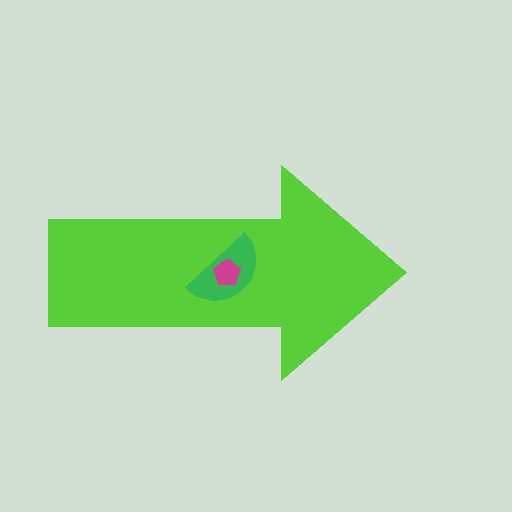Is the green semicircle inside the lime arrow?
Yes.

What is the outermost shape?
The lime arrow.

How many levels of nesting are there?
3.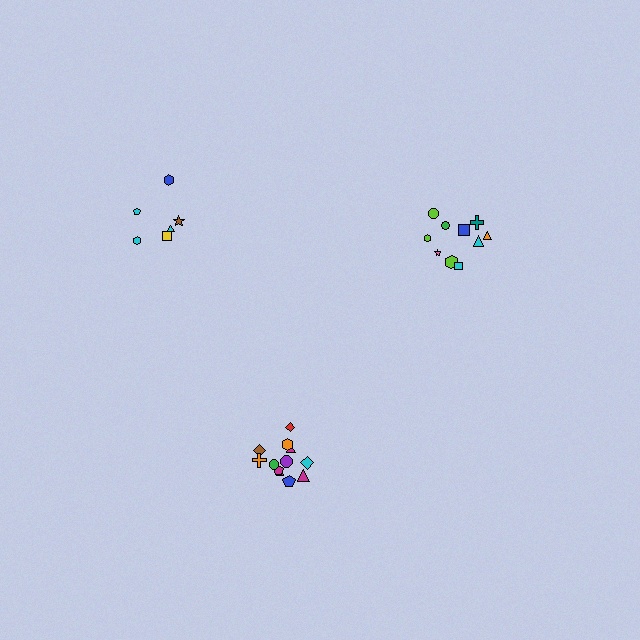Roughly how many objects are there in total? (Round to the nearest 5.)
Roughly 30 objects in total.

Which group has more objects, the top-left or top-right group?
The top-right group.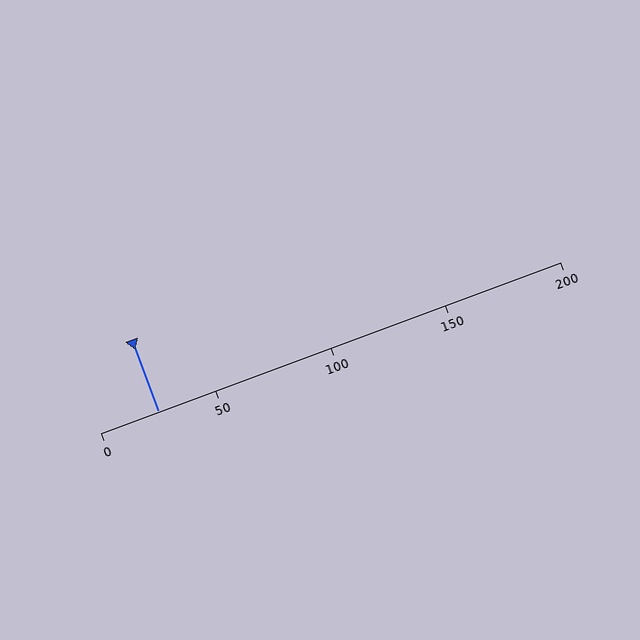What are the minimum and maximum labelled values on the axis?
The axis runs from 0 to 200.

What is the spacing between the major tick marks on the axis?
The major ticks are spaced 50 apart.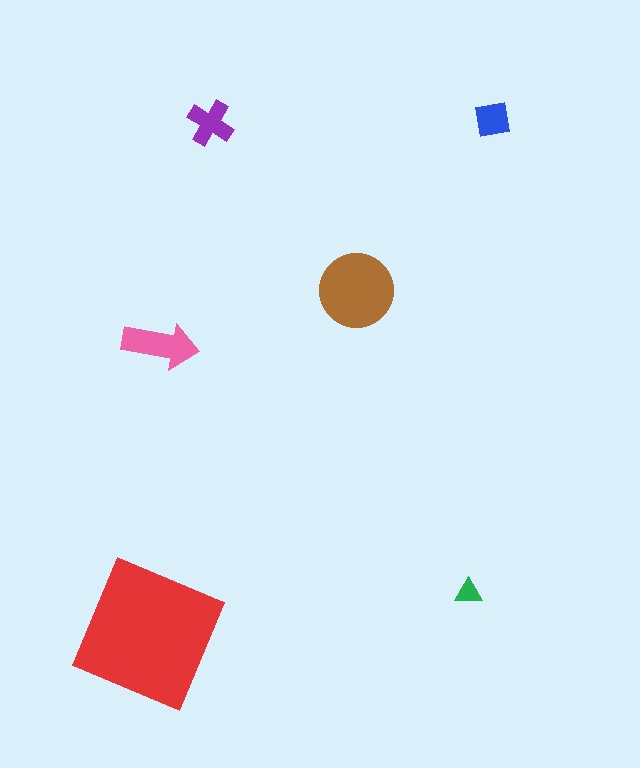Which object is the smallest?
The green triangle.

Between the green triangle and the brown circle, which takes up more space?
The brown circle.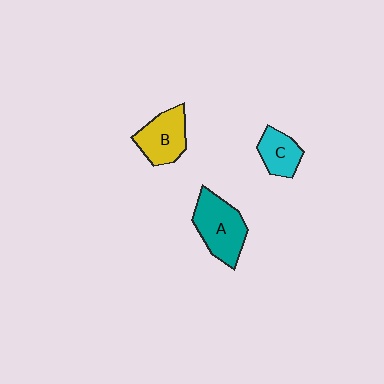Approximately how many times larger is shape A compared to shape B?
Approximately 1.2 times.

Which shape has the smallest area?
Shape C (cyan).